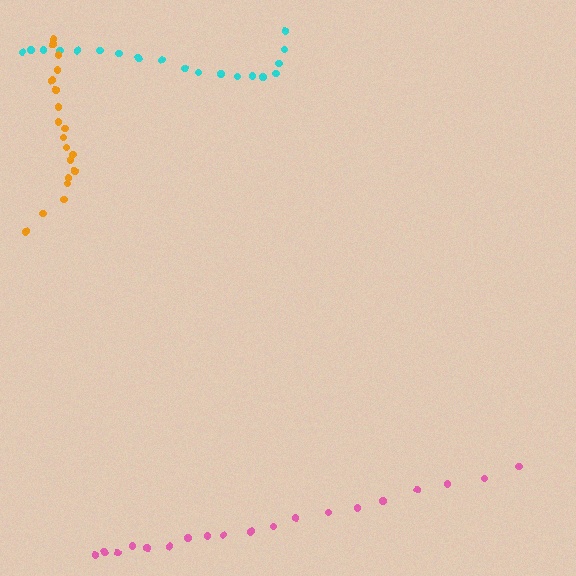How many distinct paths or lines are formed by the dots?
There are 3 distinct paths.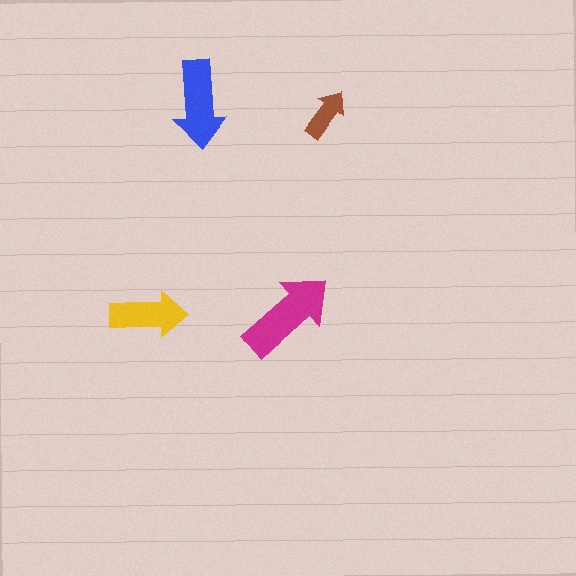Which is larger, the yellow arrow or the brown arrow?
The yellow one.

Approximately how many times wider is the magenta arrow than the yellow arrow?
About 1.5 times wider.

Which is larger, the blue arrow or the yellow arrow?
The blue one.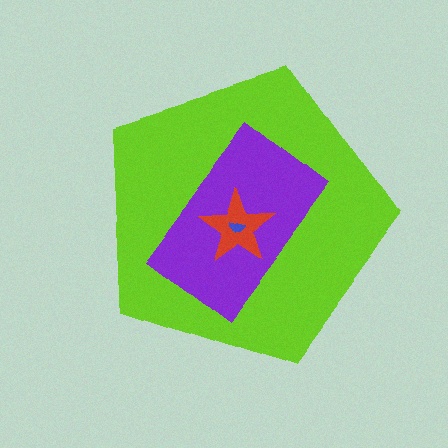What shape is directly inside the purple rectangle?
The red star.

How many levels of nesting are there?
4.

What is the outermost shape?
The lime pentagon.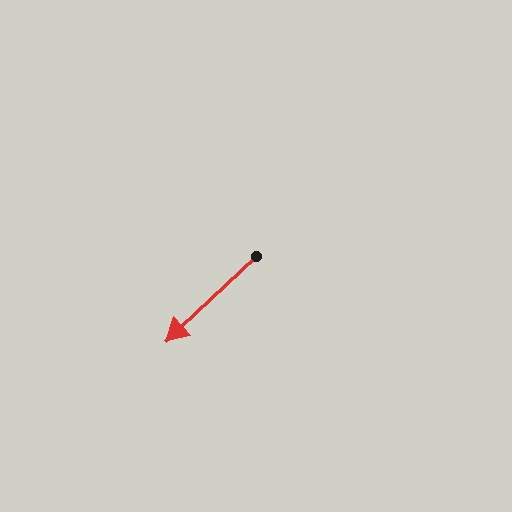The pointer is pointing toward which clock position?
Roughly 8 o'clock.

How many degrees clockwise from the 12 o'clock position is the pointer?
Approximately 227 degrees.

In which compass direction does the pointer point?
Southwest.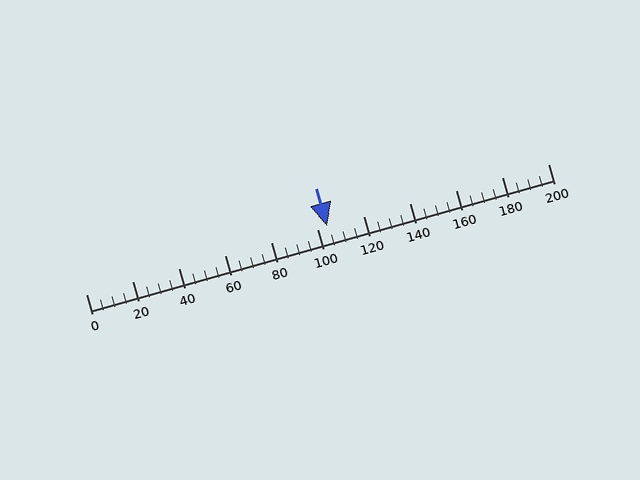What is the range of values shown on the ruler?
The ruler shows values from 0 to 200.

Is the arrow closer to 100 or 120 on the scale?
The arrow is closer to 100.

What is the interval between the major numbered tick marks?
The major tick marks are spaced 20 units apart.